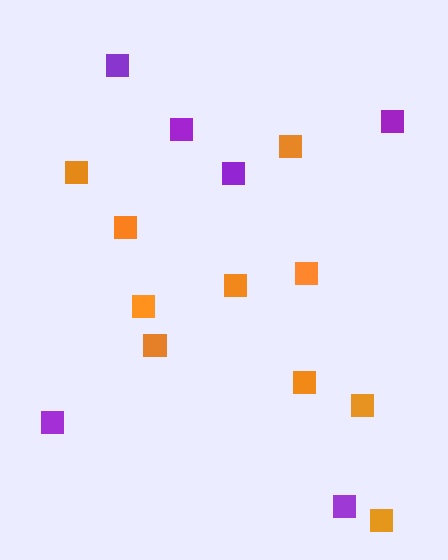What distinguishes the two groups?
There are 2 groups: one group of purple squares (6) and one group of orange squares (10).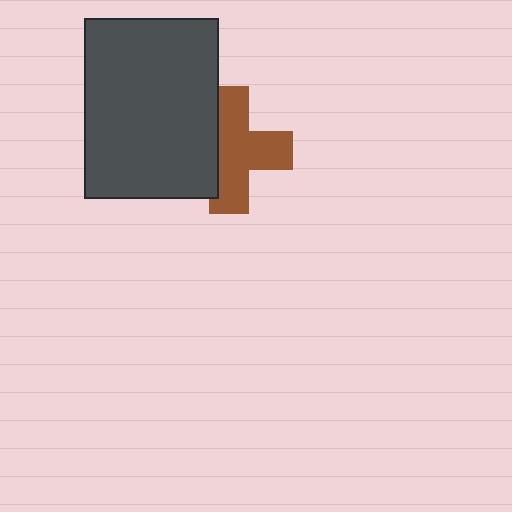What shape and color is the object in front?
The object in front is a dark gray rectangle.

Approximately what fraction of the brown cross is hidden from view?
Roughly 33% of the brown cross is hidden behind the dark gray rectangle.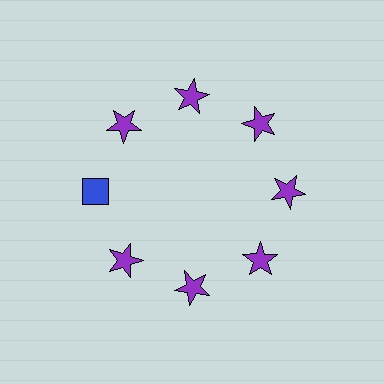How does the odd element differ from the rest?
It differs in both color (blue instead of purple) and shape (diamond instead of star).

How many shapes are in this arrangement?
There are 8 shapes arranged in a ring pattern.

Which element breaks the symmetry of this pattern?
The blue diamond at roughly the 9 o'clock position breaks the symmetry. All other shapes are purple stars.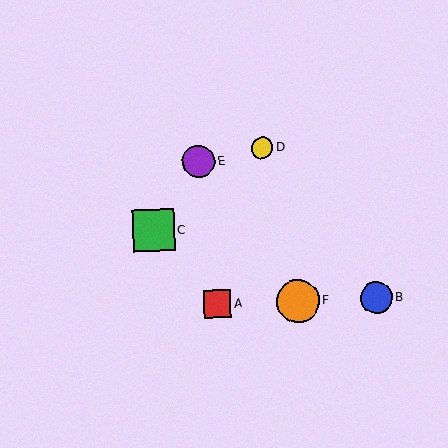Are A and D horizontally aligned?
No, A is at y≈304 and D is at y≈148.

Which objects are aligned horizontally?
Objects A, B, F are aligned horizontally.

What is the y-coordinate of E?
Object E is at y≈162.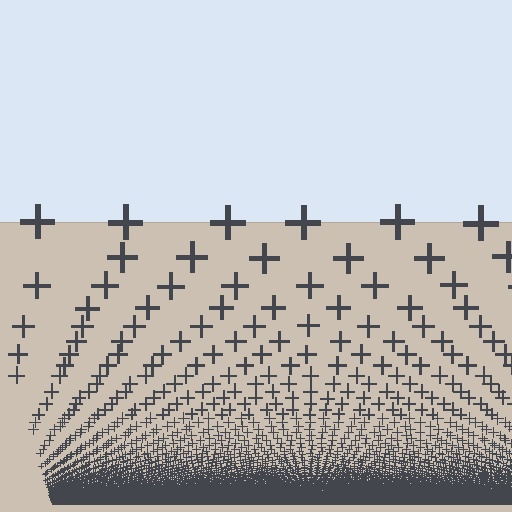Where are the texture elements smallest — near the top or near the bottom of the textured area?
Near the bottom.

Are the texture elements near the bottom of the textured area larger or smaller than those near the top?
Smaller. The gradient is inverted — elements near the bottom are smaller and denser.